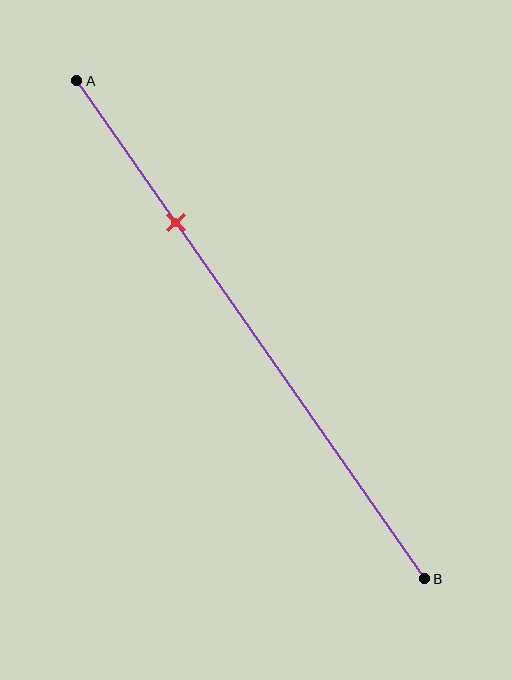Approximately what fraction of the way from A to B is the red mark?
The red mark is approximately 30% of the way from A to B.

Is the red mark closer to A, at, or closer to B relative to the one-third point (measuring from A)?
The red mark is closer to point A than the one-third point of segment AB.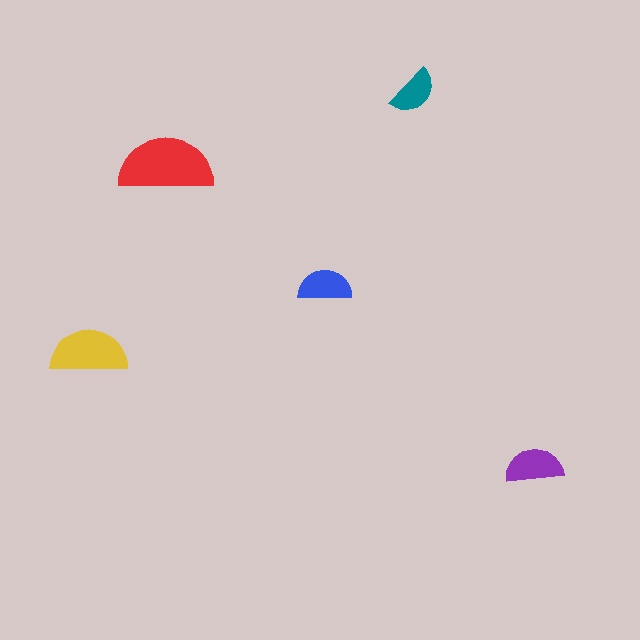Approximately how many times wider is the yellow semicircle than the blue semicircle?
About 1.5 times wider.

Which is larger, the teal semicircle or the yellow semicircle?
The yellow one.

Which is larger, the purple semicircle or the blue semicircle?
The purple one.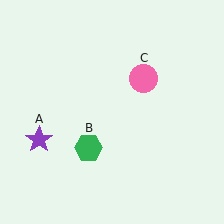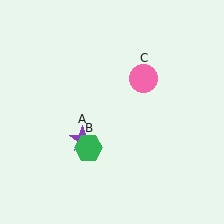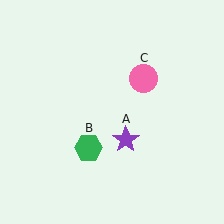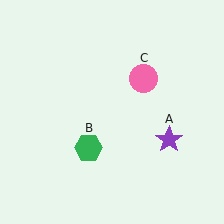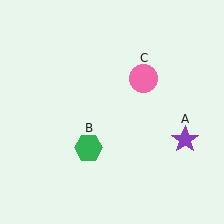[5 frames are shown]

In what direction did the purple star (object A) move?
The purple star (object A) moved right.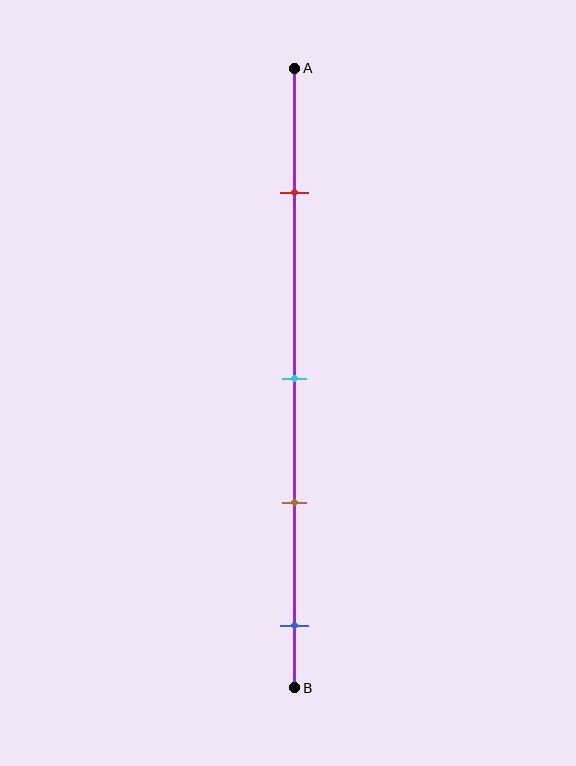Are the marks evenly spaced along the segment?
No, the marks are not evenly spaced.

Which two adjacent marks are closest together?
The cyan and brown marks are the closest adjacent pair.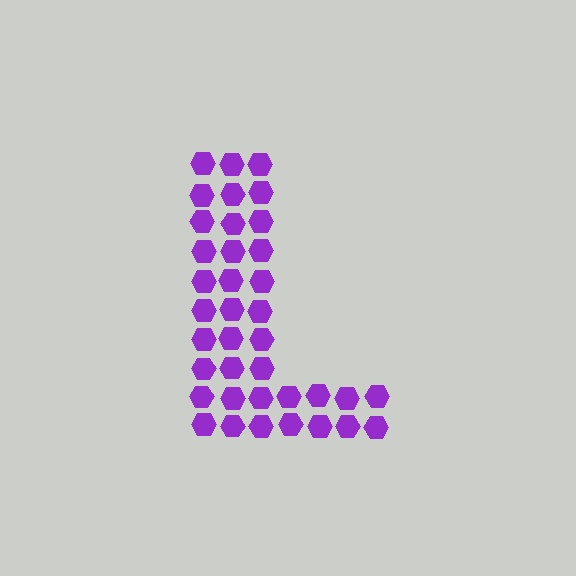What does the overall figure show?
The overall figure shows the letter L.